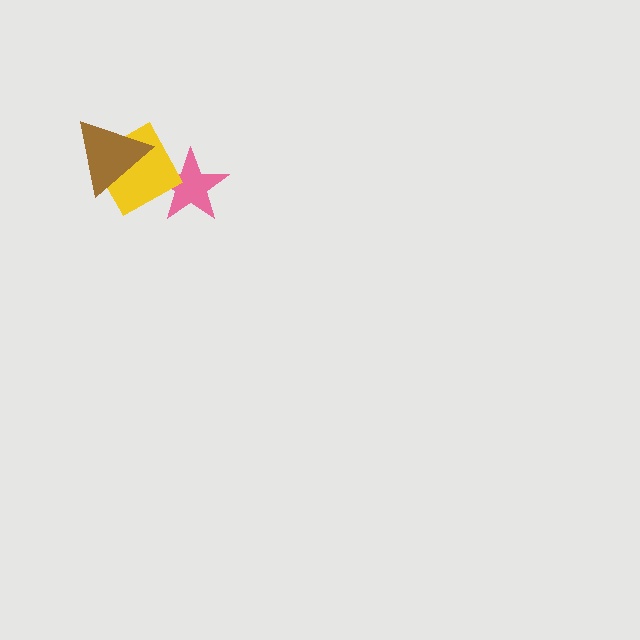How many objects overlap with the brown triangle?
1 object overlaps with the brown triangle.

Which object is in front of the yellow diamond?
The brown triangle is in front of the yellow diamond.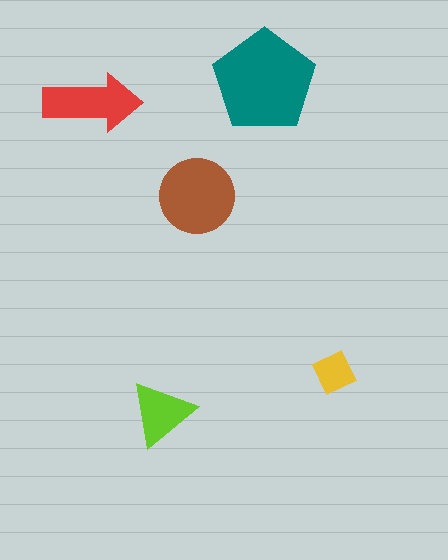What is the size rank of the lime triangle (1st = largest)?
4th.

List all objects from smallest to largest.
The yellow diamond, the lime triangle, the red arrow, the brown circle, the teal pentagon.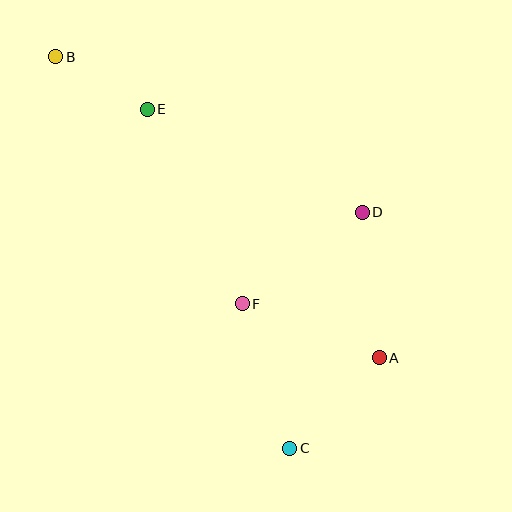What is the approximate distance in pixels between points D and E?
The distance between D and E is approximately 238 pixels.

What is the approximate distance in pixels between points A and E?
The distance between A and E is approximately 340 pixels.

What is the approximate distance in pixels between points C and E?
The distance between C and E is approximately 367 pixels.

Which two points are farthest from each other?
Points B and C are farthest from each other.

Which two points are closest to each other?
Points B and E are closest to each other.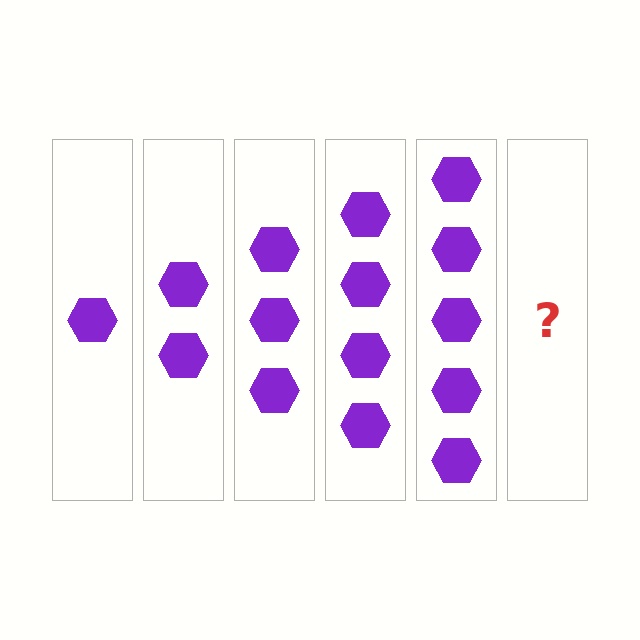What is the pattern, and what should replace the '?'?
The pattern is that each step adds one more hexagon. The '?' should be 6 hexagons.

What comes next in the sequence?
The next element should be 6 hexagons.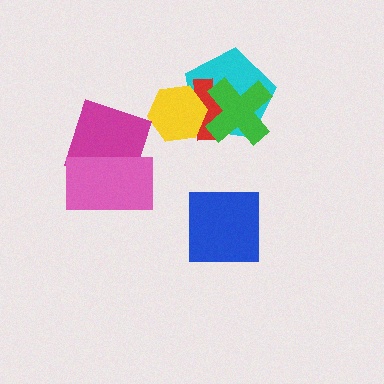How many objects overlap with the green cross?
2 objects overlap with the green cross.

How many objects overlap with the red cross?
3 objects overlap with the red cross.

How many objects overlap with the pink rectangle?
1 object overlaps with the pink rectangle.